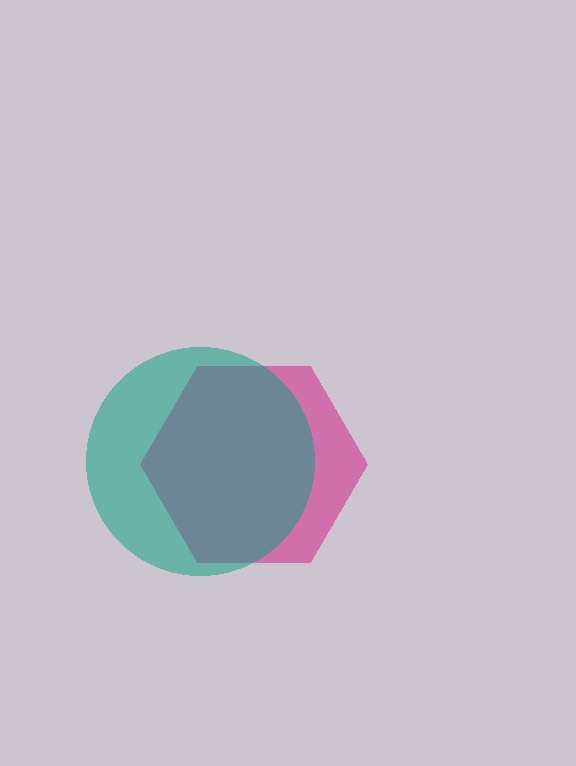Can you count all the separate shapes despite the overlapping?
Yes, there are 2 separate shapes.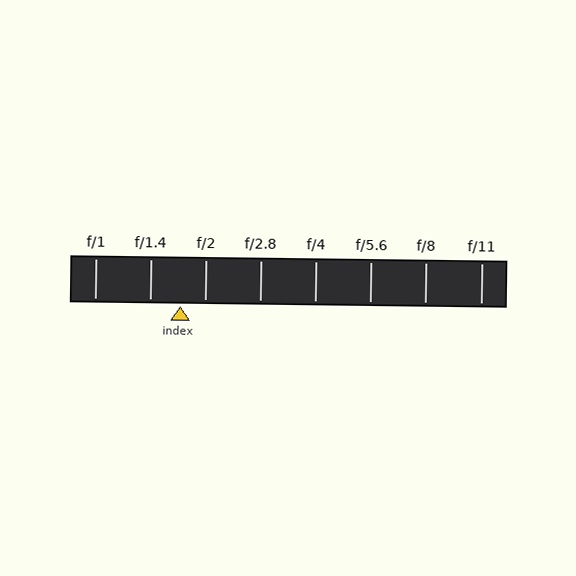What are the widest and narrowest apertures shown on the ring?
The widest aperture shown is f/1 and the narrowest is f/11.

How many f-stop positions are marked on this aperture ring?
There are 8 f-stop positions marked.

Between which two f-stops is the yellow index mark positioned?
The index mark is between f/1.4 and f/2.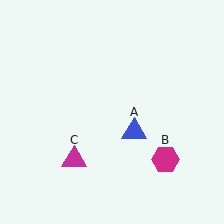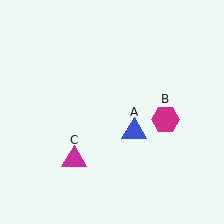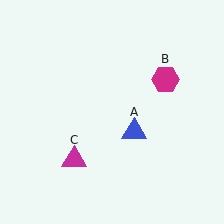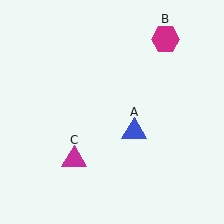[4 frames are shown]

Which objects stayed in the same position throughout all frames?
Blue triangle (object A) and magenta triangle (object C) remained stationary.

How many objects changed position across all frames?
1 object changed position: magenta hexagon (object B).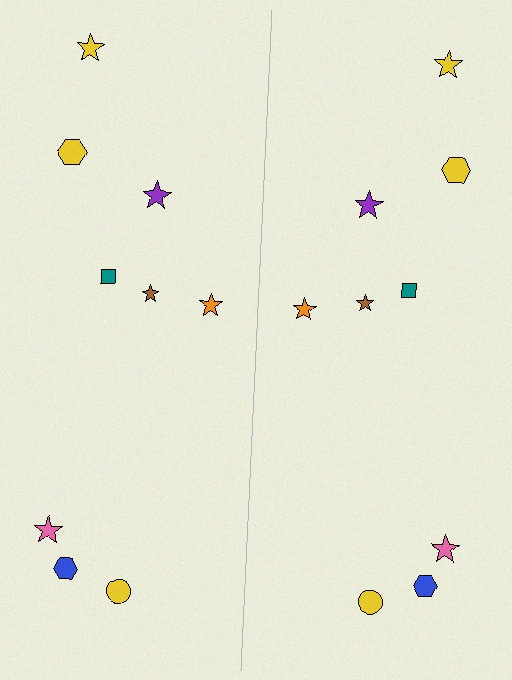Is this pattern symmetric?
Yes, this pattern has bilateral (reflection) symmetry.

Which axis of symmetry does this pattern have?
The pattern has a vertical axis of symmetry running through the center of the image.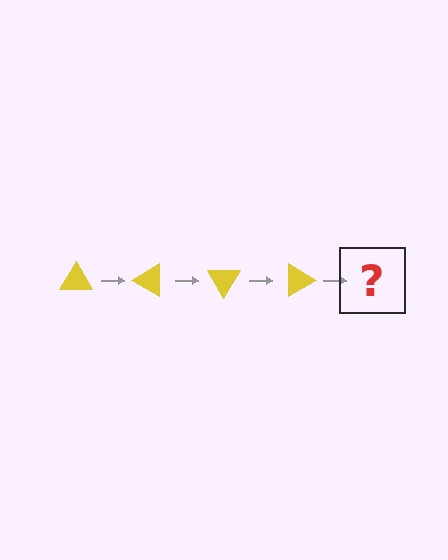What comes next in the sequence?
The next element should be a yellow triangle rotated 120 degrees.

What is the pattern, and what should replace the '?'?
The pattern is that the triangle rotates 30 degrees each step. The '?' should be a yellow triangle rotated 120 degrees.